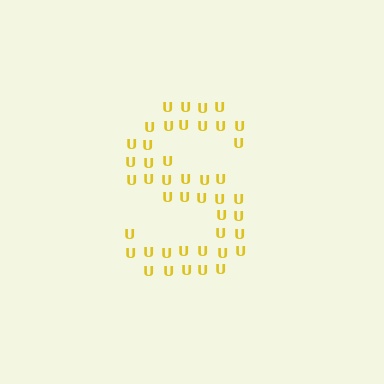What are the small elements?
The small elements are letter U's.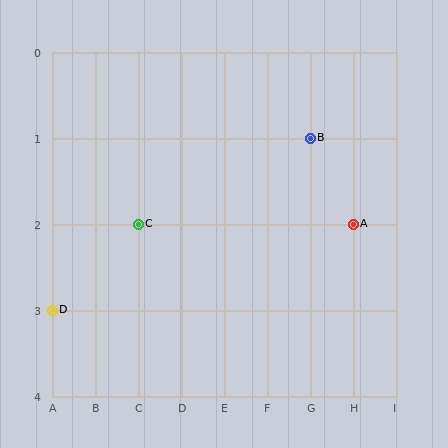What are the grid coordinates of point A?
Point A is at grid coordinates (H, 2).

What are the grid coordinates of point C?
Point C is at grid coordinates (C, 2).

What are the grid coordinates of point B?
Point B is at grid coordinates (G, 1).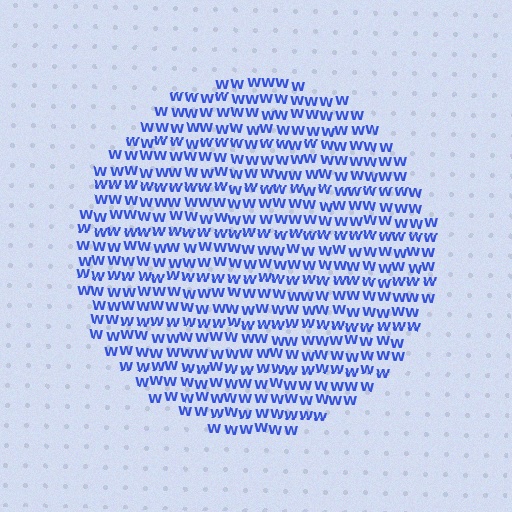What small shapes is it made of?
It is made of small letter W's.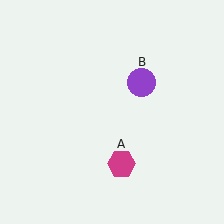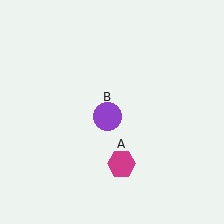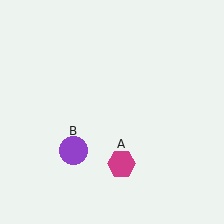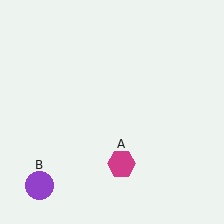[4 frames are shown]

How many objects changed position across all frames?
1 object changed position: purple circle (object B).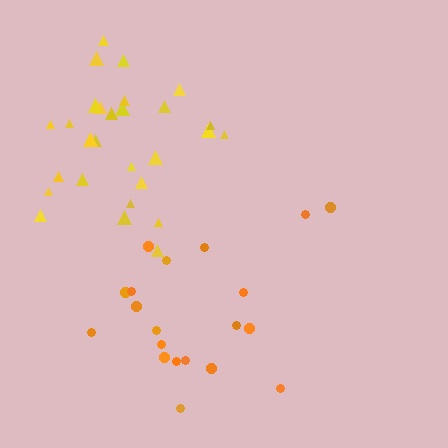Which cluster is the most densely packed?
Yellow.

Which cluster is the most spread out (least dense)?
Orange.